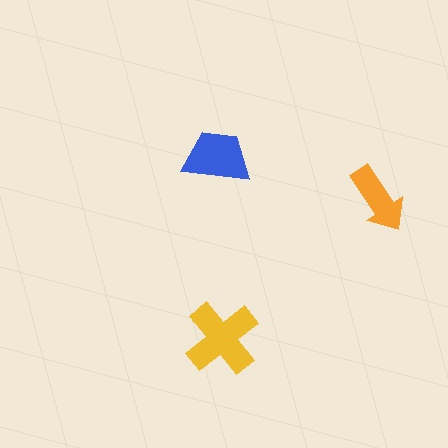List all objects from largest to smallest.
The yellow cross, the blue trapezoid, the orange arrow.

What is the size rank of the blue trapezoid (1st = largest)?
2nd.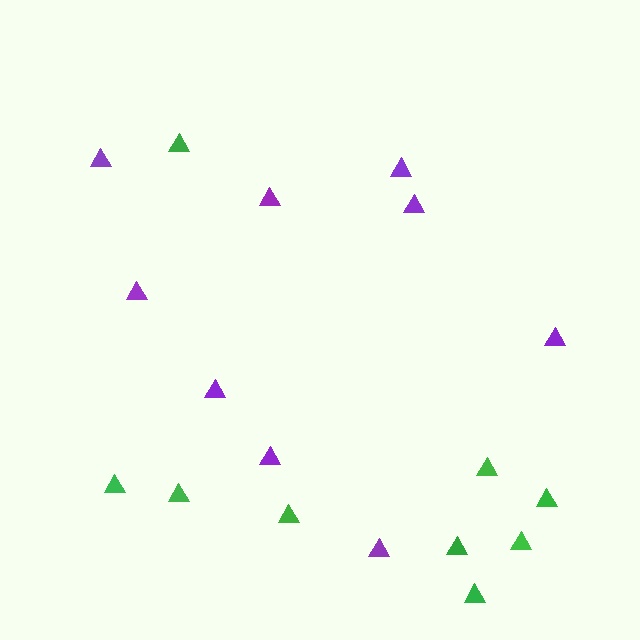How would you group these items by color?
There are 2 groups: one group of green triangles (9) and one group of purple triangles (9).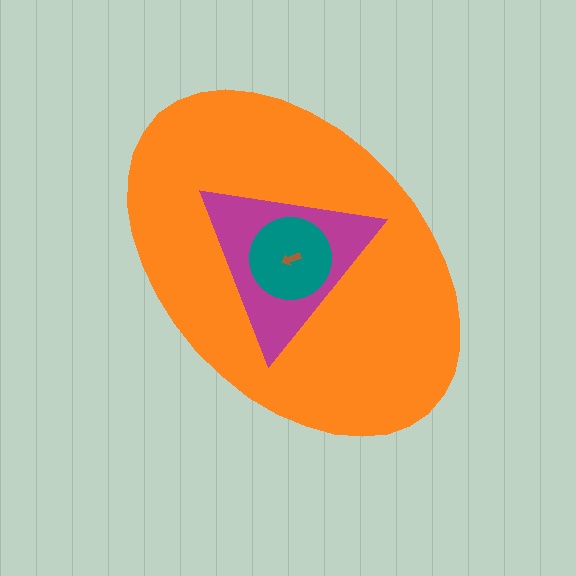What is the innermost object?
The brown arrow.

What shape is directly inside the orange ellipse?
The magenta triangle.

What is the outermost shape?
The orange ellipse.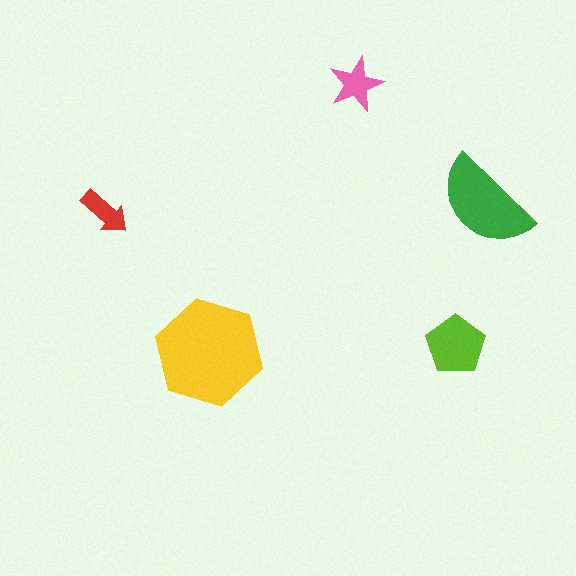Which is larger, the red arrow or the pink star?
The pink star.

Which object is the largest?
The yellow hexagon.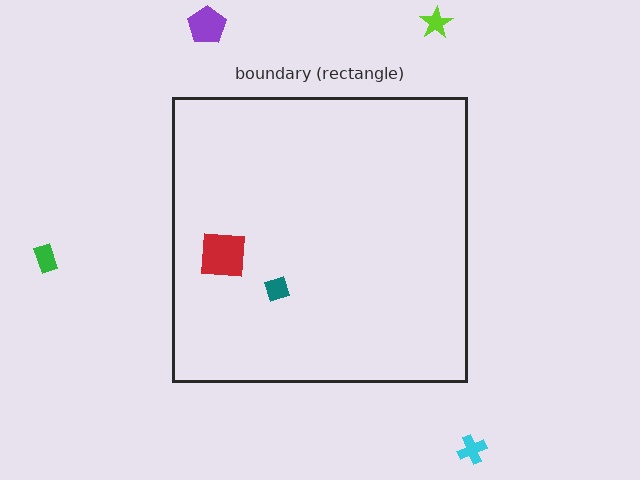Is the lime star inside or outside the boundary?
Outside.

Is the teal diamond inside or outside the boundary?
Inside.